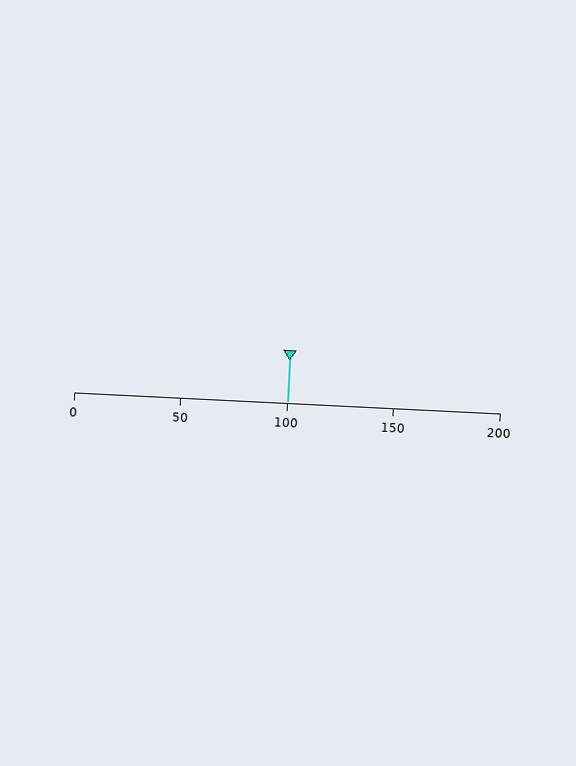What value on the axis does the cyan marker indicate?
The marker indicates approximately 100.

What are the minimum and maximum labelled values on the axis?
The axis runs from 0 to 200.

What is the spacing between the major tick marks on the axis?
The major ticks are spaced 50 apart.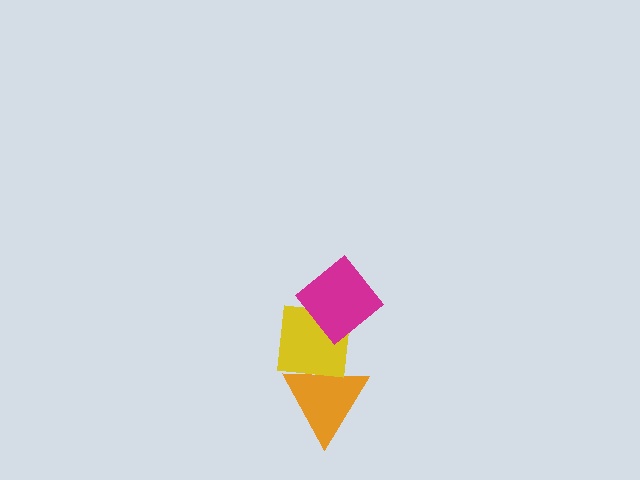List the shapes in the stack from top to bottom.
From top to bottom: the magenta diamond, the yellow square, the orange triangle.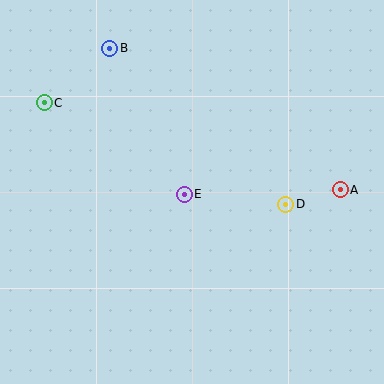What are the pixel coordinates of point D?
Point D is at (286, 204).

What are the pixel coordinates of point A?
Point A is at (340, 190).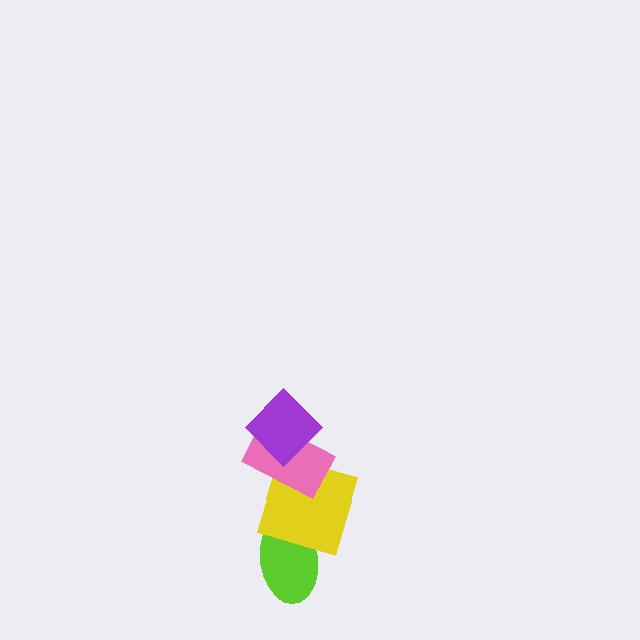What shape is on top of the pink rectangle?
The purple diamond is on top of the pink rectangle.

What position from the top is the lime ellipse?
The lime ellipse is 4th from the top.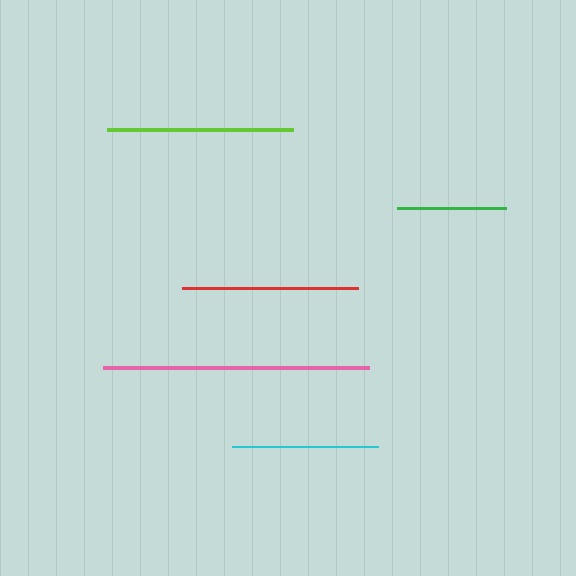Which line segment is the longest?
The pink line is the longest at approximately 266 pixels.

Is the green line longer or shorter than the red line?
The red line is longer than the green line.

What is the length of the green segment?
The green segment is approximately 109 pixels long.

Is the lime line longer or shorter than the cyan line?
The lime line is longer than the cyan line.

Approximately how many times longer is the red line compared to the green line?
The red line is approximately 1.6 times the length of the green line.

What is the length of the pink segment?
The pink segment is approximately 266 pixels long.